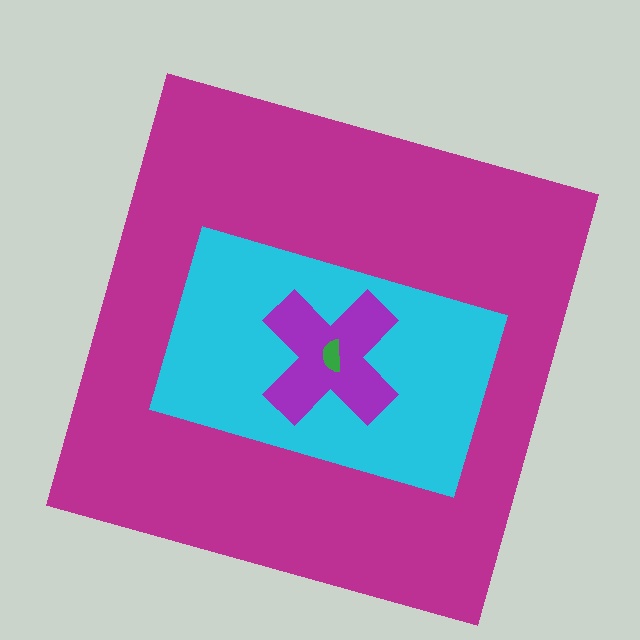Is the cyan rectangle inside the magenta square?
Yes.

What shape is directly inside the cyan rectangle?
The purple cross.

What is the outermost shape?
The magenta square.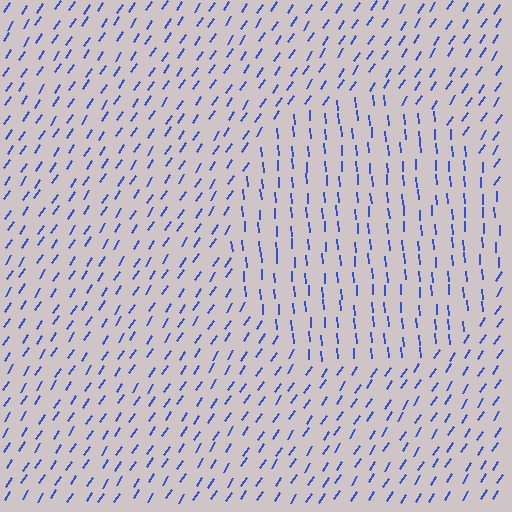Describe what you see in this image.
The image is filled with small blue line segments. A circle region in the image has lines oriented differently from the surrounding lines, creating a visible texture boundary.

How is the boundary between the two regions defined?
The boundary is defined purely by a change in line orientation (approximately 38 degrees difference). All lines are the same color and thickness.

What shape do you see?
I see a circle.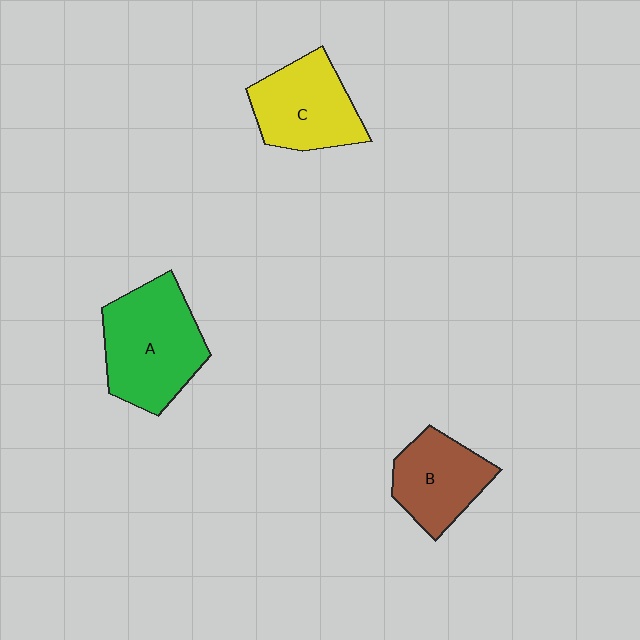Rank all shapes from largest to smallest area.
From largest to smallest: A (green), C (yellow), B (brown).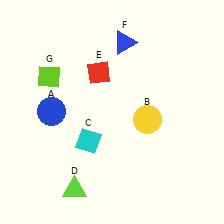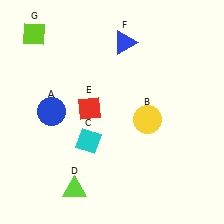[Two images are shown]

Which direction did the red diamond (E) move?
The red diamond (E) moved down.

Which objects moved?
The objects that moved are: the red diamond (E), the lime diamond (G).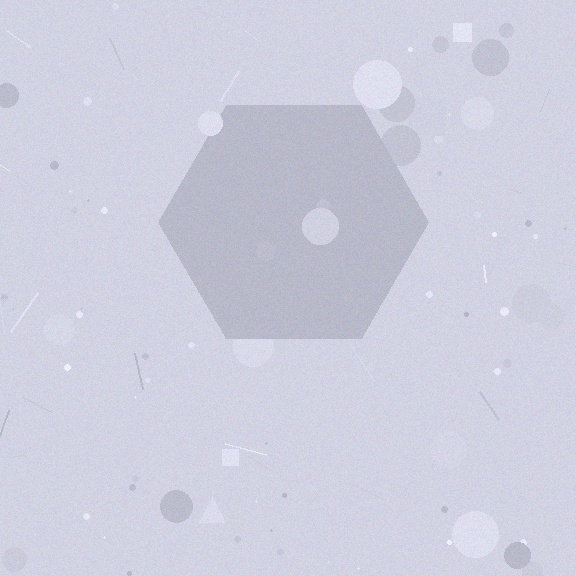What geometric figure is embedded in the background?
A hexagon is embedded in the background.